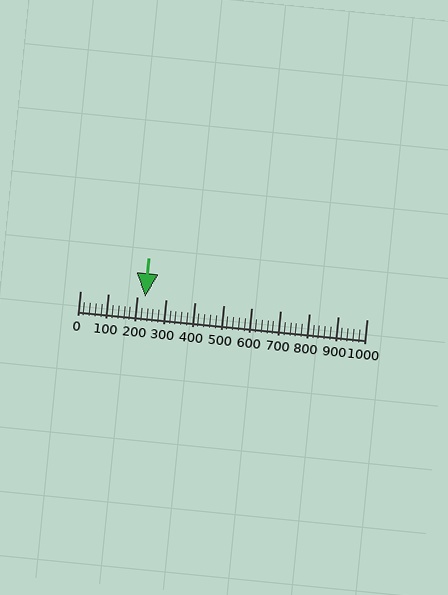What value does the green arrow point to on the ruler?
The green arrow points to approximately 226.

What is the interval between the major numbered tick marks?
The major tick marks are spaced 100 units apart.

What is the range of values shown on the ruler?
The ruler shows values from 0 to 1000.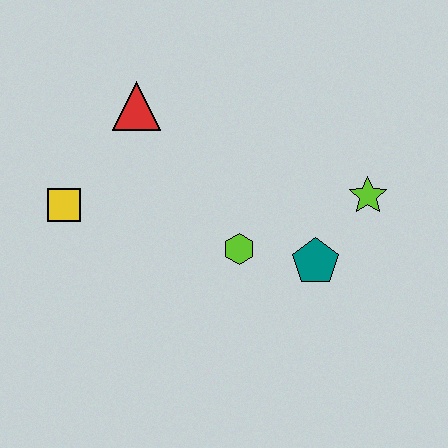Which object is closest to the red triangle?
The yellow square is closest to the red triangle.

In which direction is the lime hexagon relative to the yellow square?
The lime hexagon is to the right of the yellow square.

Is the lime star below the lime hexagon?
No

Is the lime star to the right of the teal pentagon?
Yes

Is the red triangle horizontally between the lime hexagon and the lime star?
No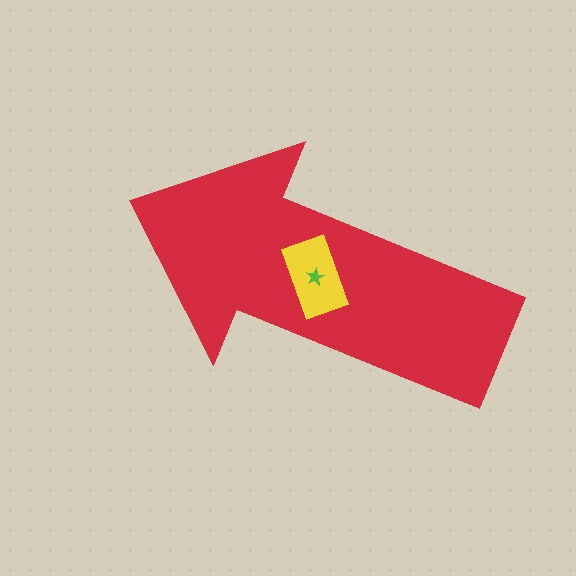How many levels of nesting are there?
3.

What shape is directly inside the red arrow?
The yellow rectangle.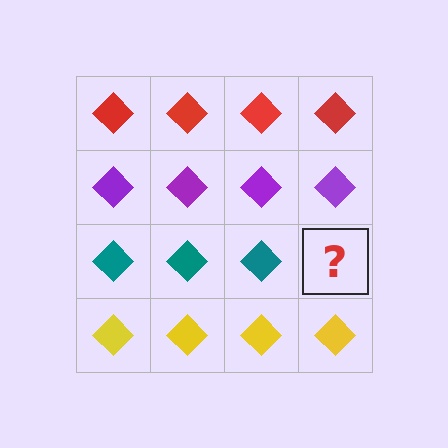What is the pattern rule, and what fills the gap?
The rule is that each row has a consistent color. The gap should be filled with a teal diamond.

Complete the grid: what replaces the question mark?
The question mark should be replaced with a teal diamond.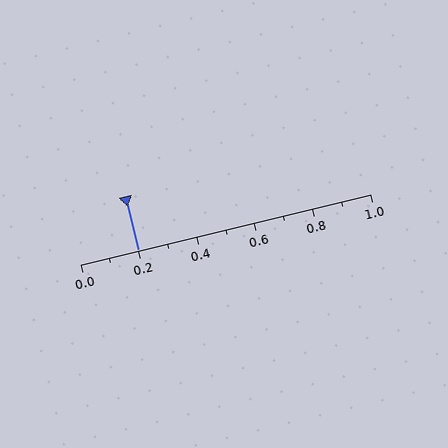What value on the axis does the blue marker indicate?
The marker indicates approximately 0.2.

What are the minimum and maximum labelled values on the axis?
The axis runs from 0.0 to 1.0.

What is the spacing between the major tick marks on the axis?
The major ticks are spaced 0.2 apart.